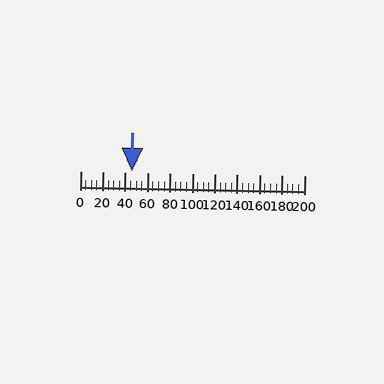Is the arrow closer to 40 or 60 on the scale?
The arrow is closer to 40.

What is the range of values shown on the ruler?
The ruler shows values from 0 to 200.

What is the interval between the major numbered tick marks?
The major tick marks are spaced 20 units apart.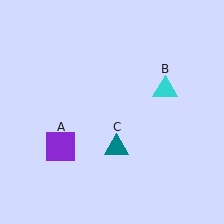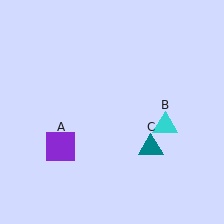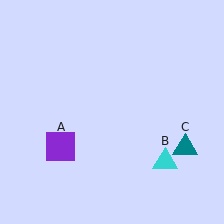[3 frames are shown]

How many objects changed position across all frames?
2 objects changed position: cyan triangle (object B), teal triangle (object C).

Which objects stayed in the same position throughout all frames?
Purple square (object A) remained stationary.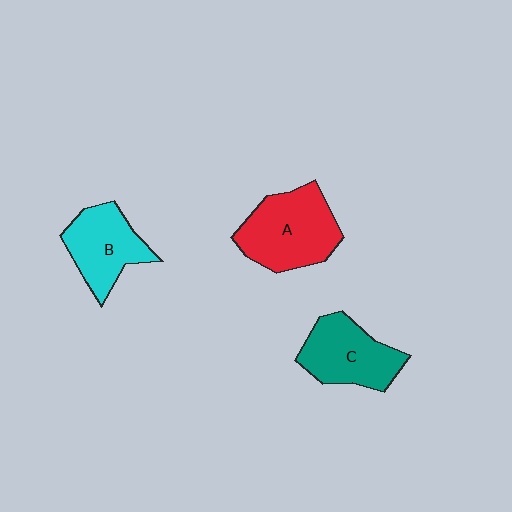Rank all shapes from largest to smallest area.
From largest to smallest: A (red), C (teal), B (cyan).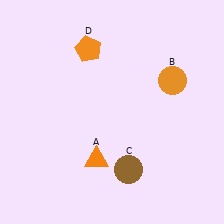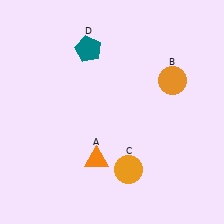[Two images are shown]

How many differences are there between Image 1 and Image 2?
There are 2 differences between the two images.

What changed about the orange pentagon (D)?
In Image 1, D is orange. In Image 2, it changed to teal.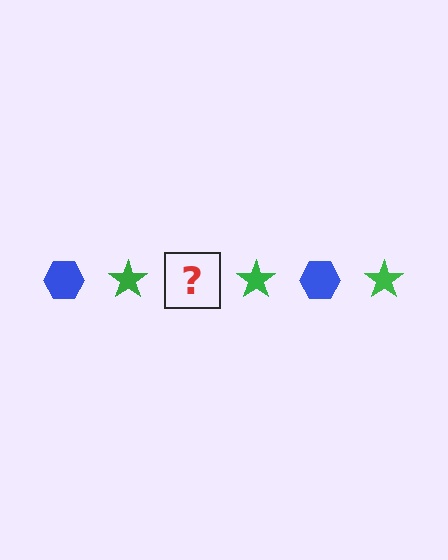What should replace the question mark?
The question mark should be replaced with a blue hexagon.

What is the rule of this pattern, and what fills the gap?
The rule is that the pattern alternates between blue hexagon and green star. The gap should be filled with a blue hexagon.